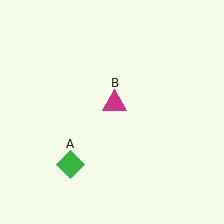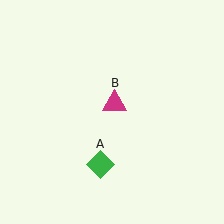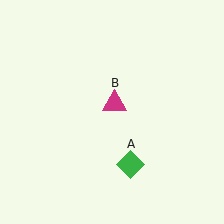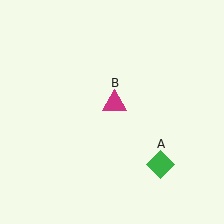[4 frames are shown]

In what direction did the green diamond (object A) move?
The green diamond (object A) moved right.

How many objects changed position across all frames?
1 object changed position: green diamond (object A).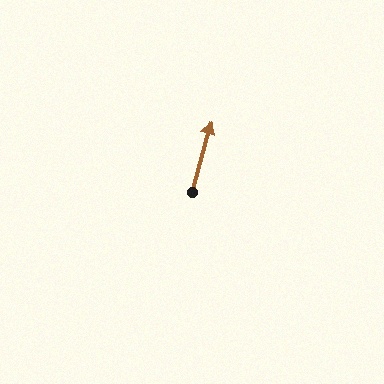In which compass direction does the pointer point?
North.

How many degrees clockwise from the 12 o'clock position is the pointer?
Approximately 15 degrees.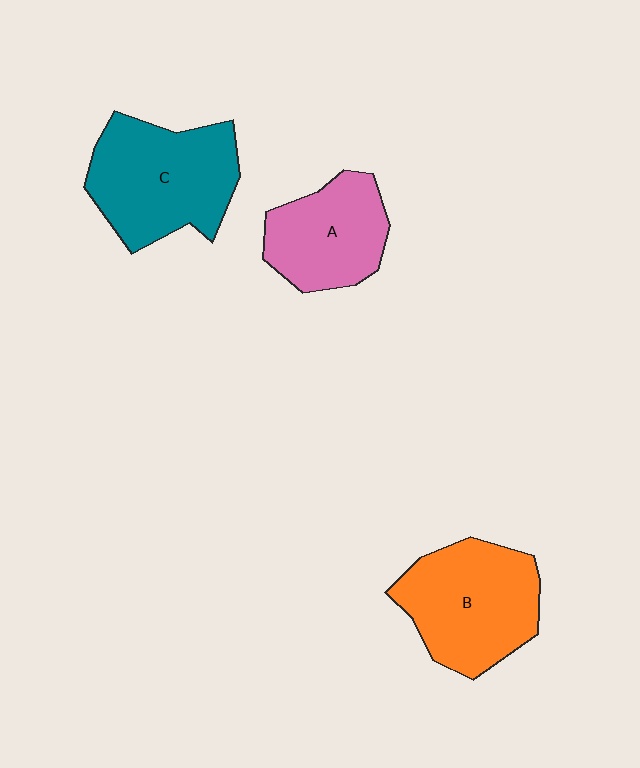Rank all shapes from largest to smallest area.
From largest to smallest: C (teal), B (orange), A (pink).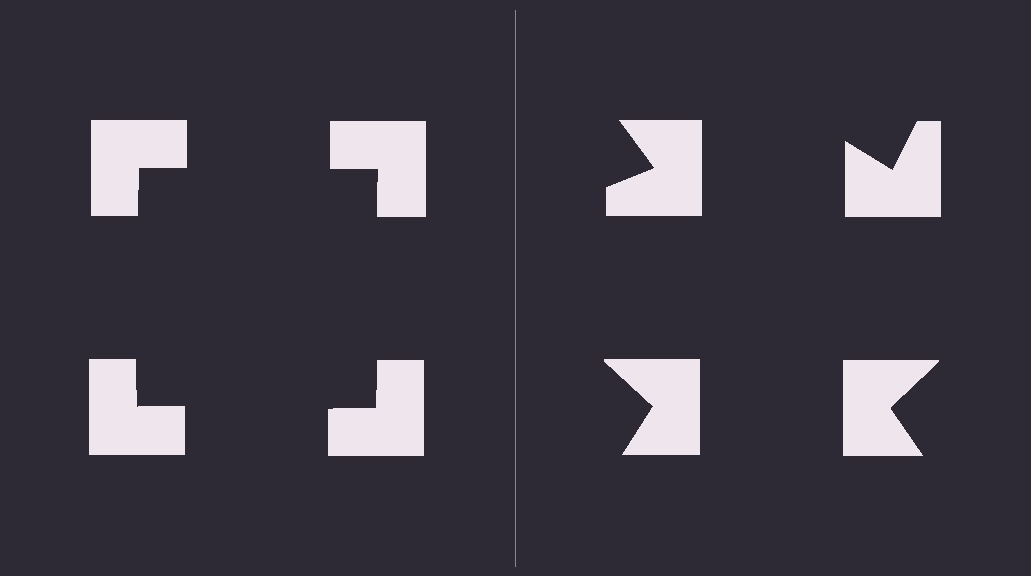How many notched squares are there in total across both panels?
8 — 4 on each side.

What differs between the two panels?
The notched squares are positioned identically on both sides; only the wedge orientations differ. On the left they align to a square; on the right they are misaligned.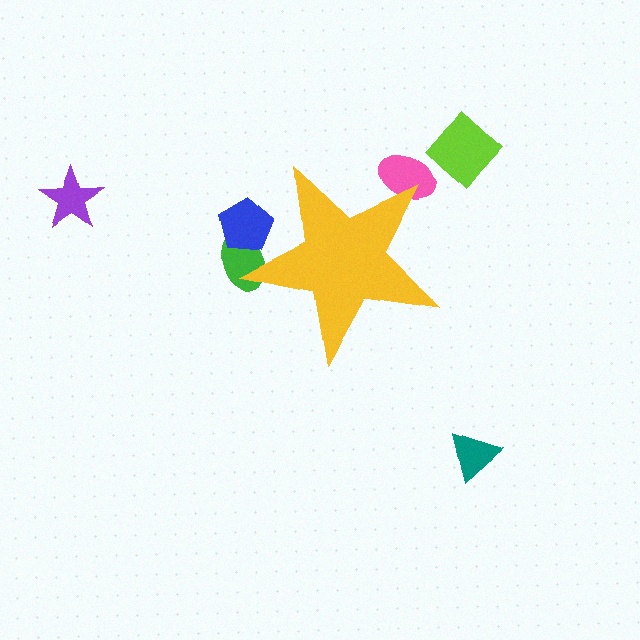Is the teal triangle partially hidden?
No, the teal triangle is fully visible.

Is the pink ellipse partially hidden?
Yes, the pink ellipse is partially hidden behind the yellow star.